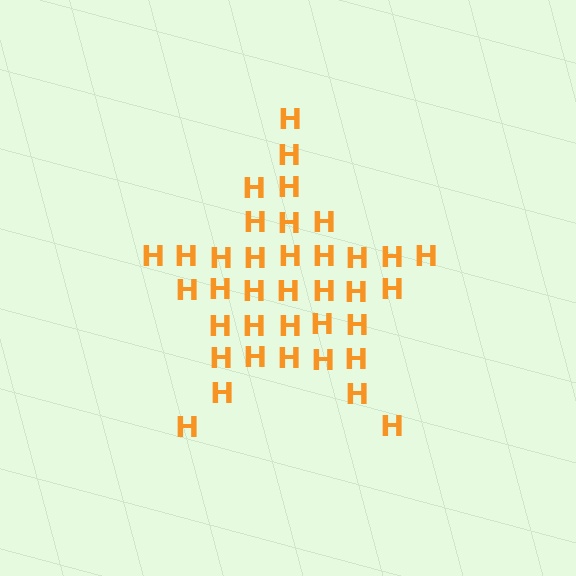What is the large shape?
The large shape is a star.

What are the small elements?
The small elements are letter H's.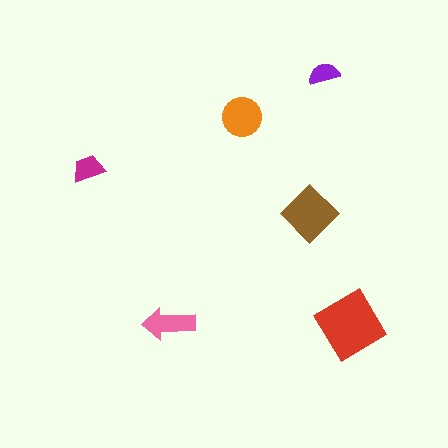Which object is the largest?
The red diamond.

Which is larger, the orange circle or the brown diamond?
The brown diamond.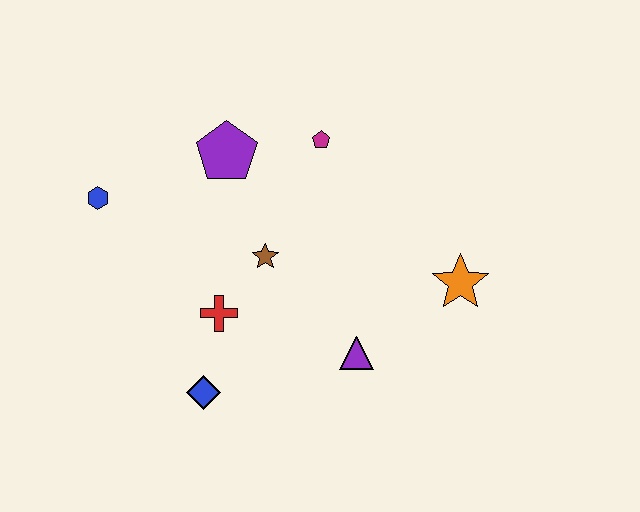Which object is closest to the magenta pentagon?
The purple pentagon is closest to the magenta pentagon.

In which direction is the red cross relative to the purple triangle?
The red cross is to the left of the purple triangle.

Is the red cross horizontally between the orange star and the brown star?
No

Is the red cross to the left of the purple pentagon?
Yes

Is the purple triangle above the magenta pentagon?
No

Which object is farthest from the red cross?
The orange star is farthest from the red cross.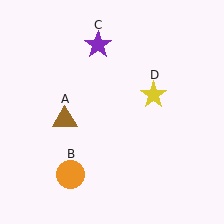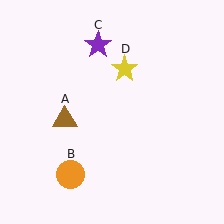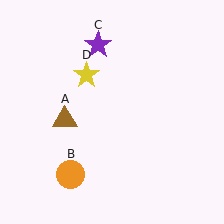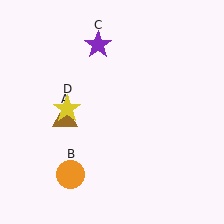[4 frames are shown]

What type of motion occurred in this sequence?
The yellow star (object D) rotated counterclockwise around the center of the scene.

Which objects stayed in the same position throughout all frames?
Brown triangle (object A) and orange circle (object B) and purple star (object C) remained stationary.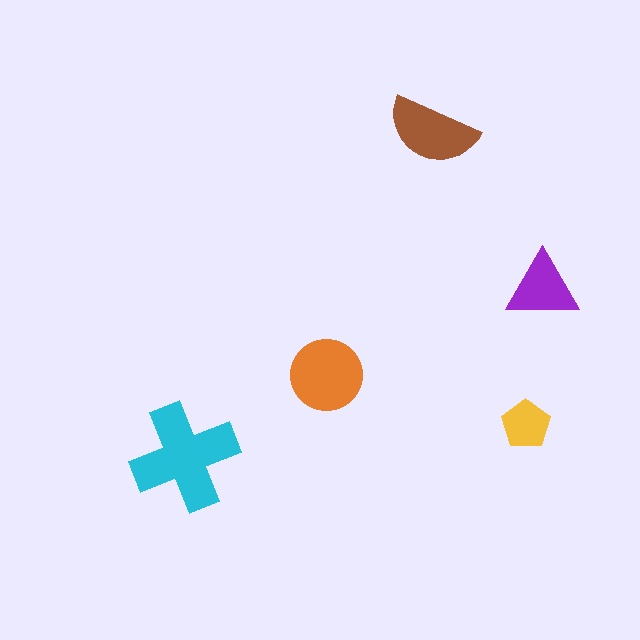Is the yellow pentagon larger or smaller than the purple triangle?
Smaller.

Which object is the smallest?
The yellow pentagon.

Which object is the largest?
The cyan cross.